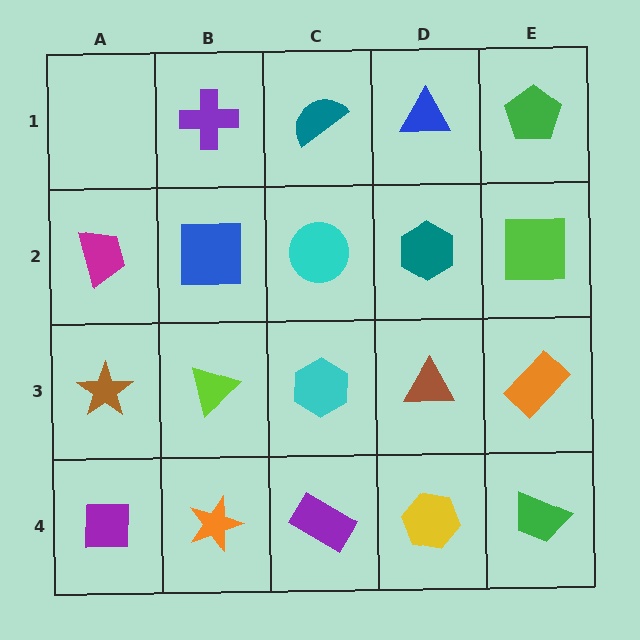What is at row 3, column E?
An orange rectangle.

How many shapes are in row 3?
5 shapes.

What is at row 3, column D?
A brown triangle.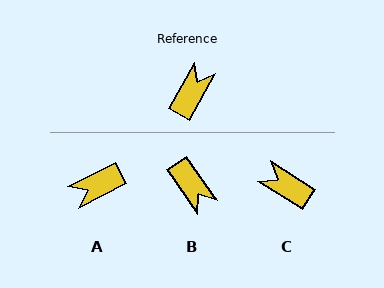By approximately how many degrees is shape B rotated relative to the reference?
Approximately 116 degrees clockwise.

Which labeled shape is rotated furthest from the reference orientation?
A, about 147 degrees away.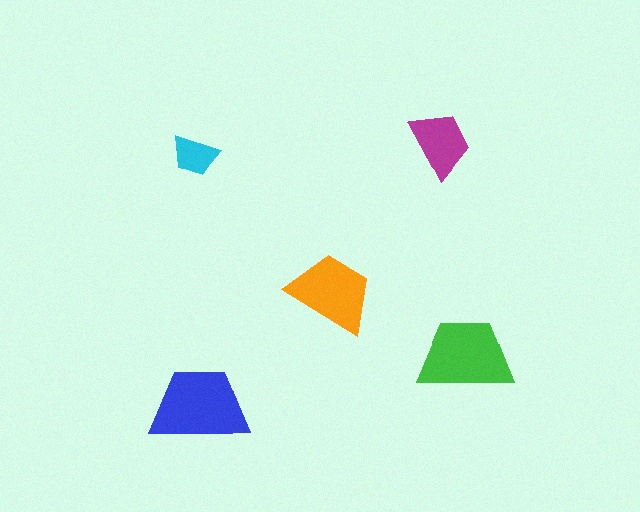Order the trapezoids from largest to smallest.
the blue one, the green one, the orange one, the magenta one, the cyan one.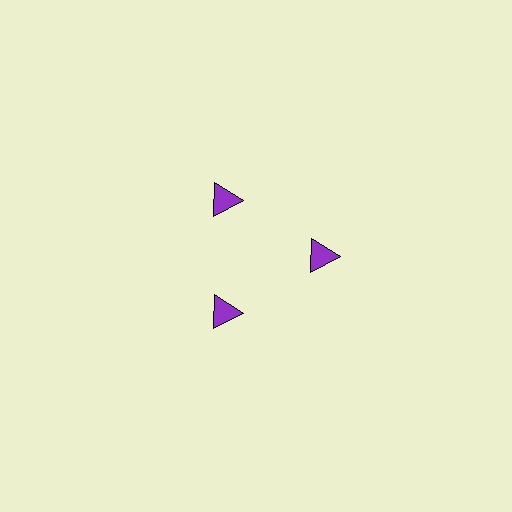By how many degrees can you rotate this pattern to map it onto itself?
The pattern maps onto itself every 120 degrees of rotation.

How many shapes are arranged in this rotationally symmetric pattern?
There are 3 shapes, arranged in 3 groups of 1.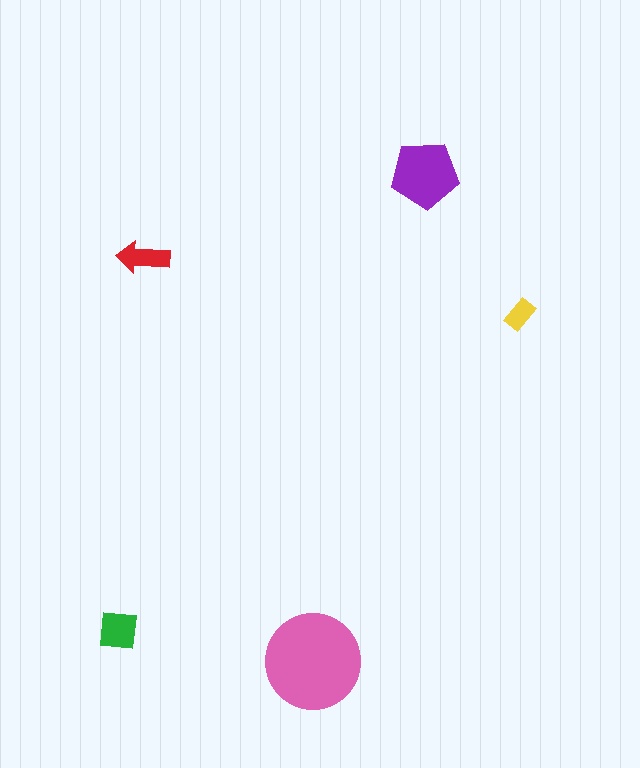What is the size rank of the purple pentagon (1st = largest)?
2nd.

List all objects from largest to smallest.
The pink circle, the purple pentagon, the green square, the red arrow, the yellow rectangle.